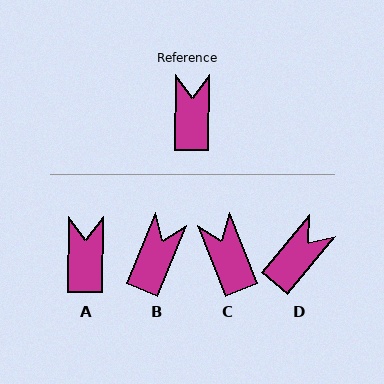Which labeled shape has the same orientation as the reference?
A.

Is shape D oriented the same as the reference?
No, it is off by about 39 degrees.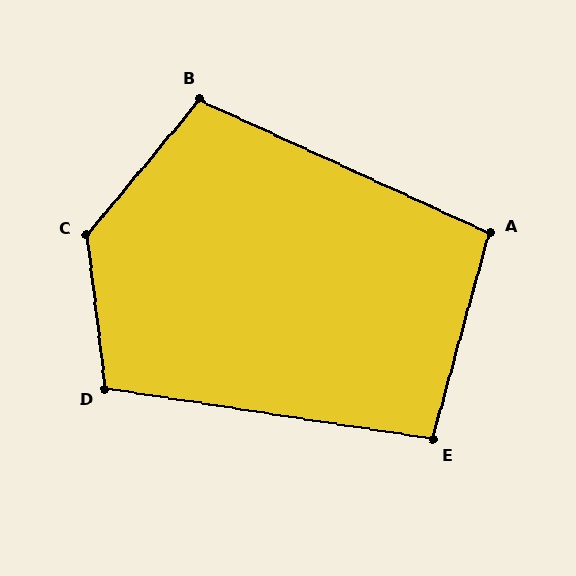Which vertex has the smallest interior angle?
E, at approximately 97 degrees.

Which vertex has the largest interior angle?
C, at approximately 133 degrees.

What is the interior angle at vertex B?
Approximately 105 degrees (obtuse).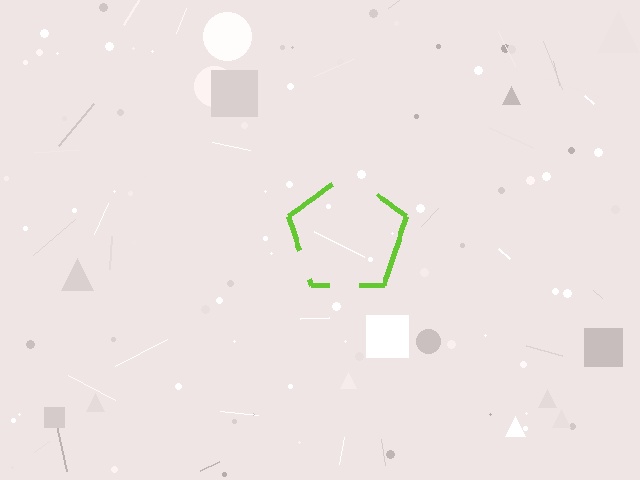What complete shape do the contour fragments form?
The contour fragments form a pentagon.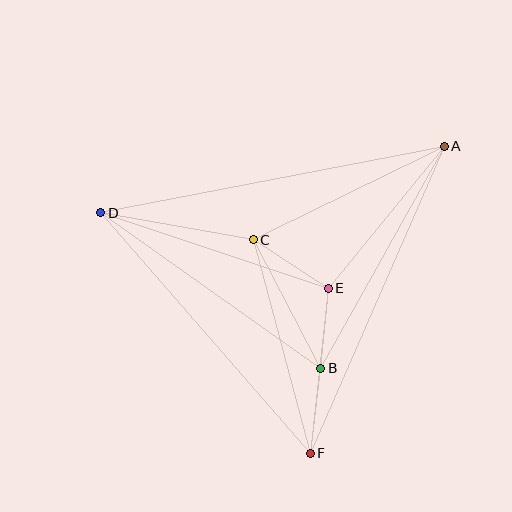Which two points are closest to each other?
Points B and E are closest to each other.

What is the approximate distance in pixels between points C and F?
The distance between C and F is approximately 221 pixels.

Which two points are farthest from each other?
Points A and D are farthest from each other.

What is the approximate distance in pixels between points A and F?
The distance between A and F is approximately 335 pixels.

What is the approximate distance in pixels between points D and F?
The distance between D and F is approximately 319 pixels.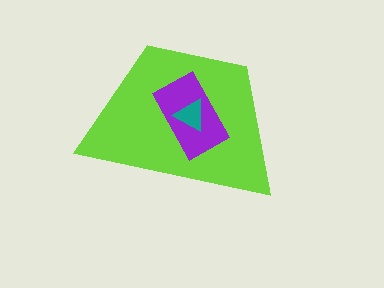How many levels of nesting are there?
3.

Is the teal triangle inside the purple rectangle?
Yes.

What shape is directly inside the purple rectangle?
The teal triangle.